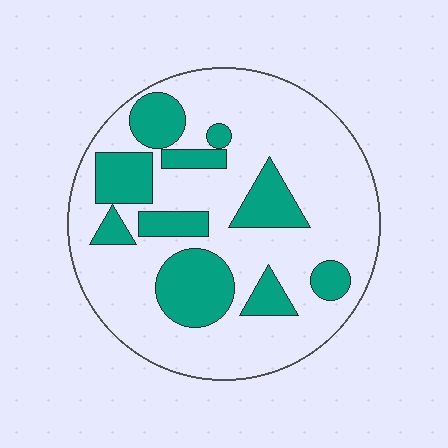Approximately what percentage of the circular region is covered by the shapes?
Approximately 25%.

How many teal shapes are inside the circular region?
10.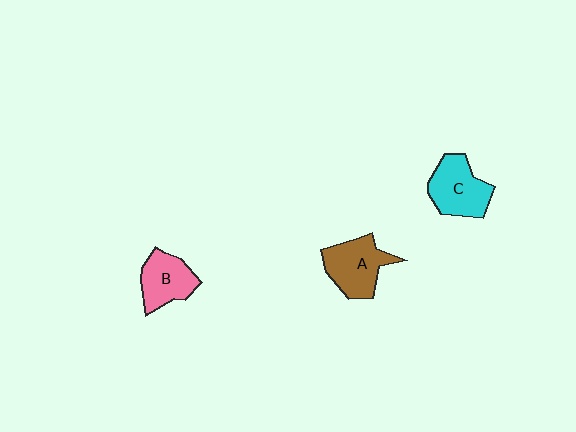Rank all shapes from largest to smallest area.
From largest to smallest: A (brown), C (cyan), B (pink).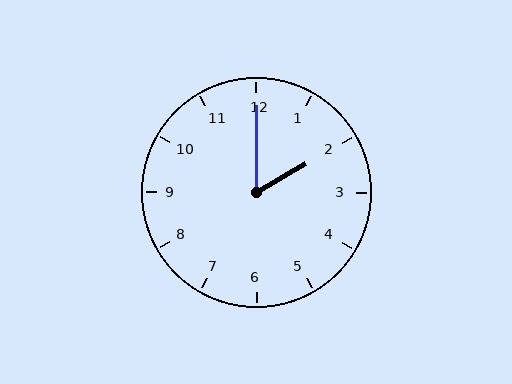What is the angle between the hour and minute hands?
Approximately 60 degrees.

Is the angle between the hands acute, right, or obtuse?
It is acute.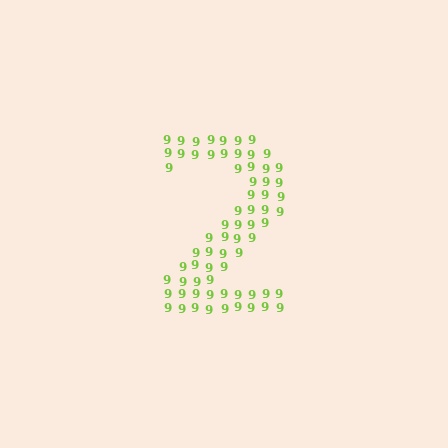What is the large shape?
The large shape is the digit 2.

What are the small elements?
The small elements are digit 9's.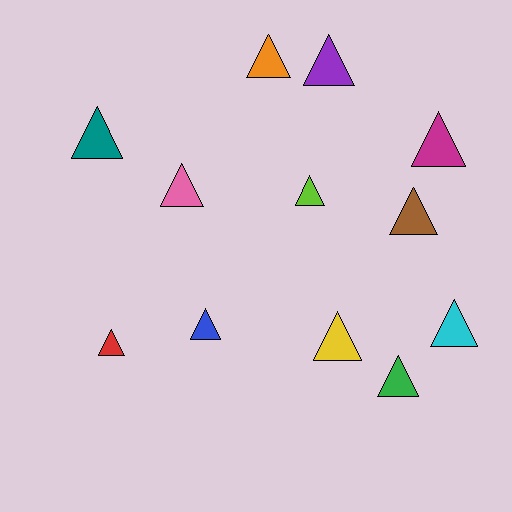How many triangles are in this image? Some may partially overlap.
There are 12 triangles.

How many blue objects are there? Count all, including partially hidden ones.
There is 1 blue object.